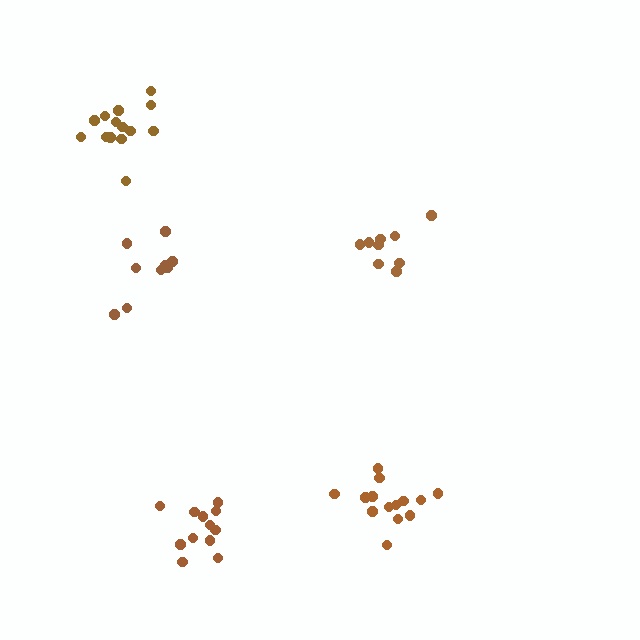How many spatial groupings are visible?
There are 5 spatial groupings.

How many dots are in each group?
Group 1: 12 dots, Group 2: 14 dots, Group 3: 10 dots, Group 4: 9 dots, Group 5: 14 dots (59 total).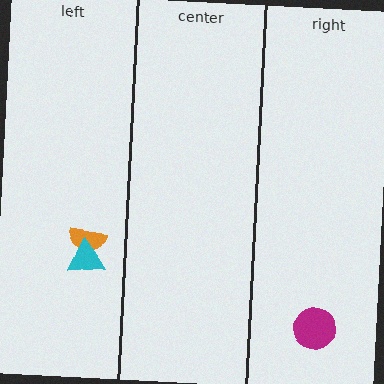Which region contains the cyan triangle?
The left region.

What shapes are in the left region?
The orange semicircle, the cyan triangle.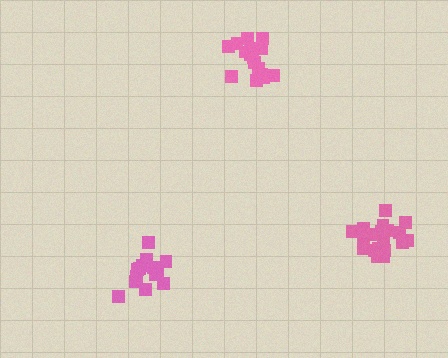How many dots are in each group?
Group 1: 19 dots, Group 2: 17 dots, Group 3: 15 dots (51 total).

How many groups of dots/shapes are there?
There are 3 groups.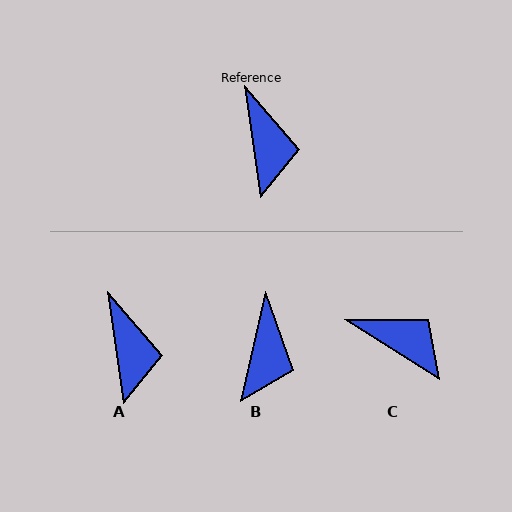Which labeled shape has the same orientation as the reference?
A.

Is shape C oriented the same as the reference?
No, it is off by about 50 degrees.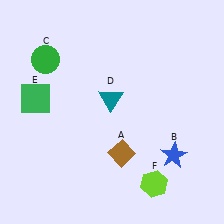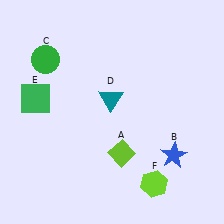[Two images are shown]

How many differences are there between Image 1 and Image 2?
There is 1 difference between the two images.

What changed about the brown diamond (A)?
In Image 1, A is brown. In Image 2, it changed to lime.